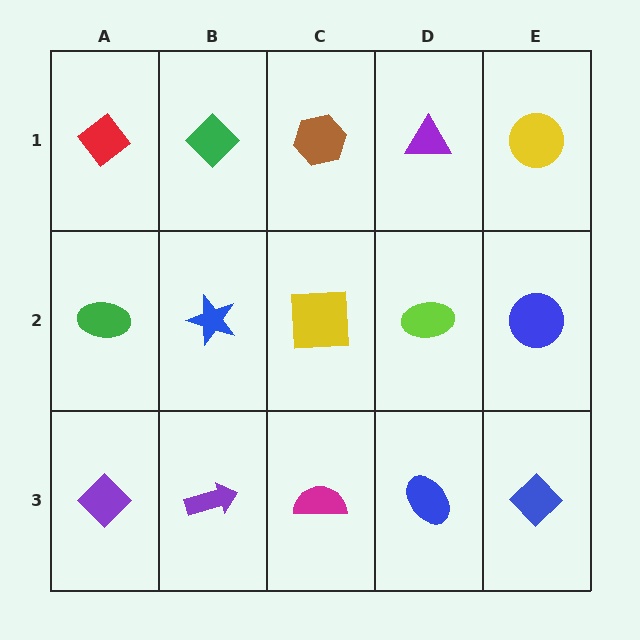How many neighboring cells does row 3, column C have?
3.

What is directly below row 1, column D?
A lime ellipse.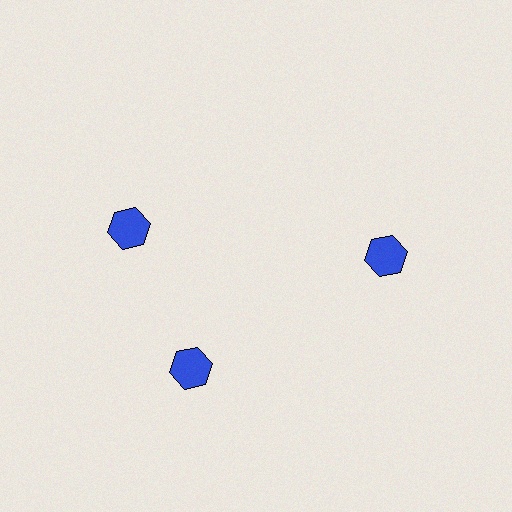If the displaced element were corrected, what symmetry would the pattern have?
It would have 3-fold rotational symmetry — the pattern would map onto itself every 120 degrees.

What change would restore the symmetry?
The symmetry would be restored by rotating it back into even spacing with its neighbors so that all 3 hexagons sit at equal angles and equal distance from the center.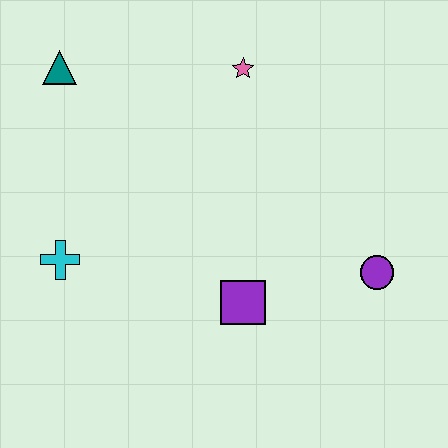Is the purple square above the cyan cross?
No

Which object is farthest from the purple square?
The teal triangle is farthest from the purple square.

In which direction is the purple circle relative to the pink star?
The purple circle is below the pink star.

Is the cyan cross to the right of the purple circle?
No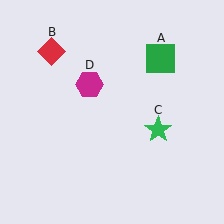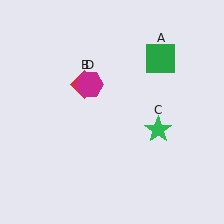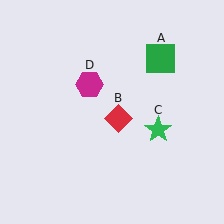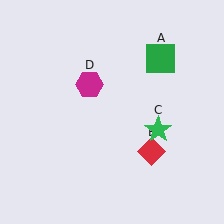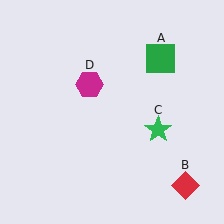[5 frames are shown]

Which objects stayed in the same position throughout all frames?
Green square (object A) and green star (object C) and magenta hexagon (object D) remained stationary.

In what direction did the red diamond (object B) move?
The red diamond (object B) moved down and to the right.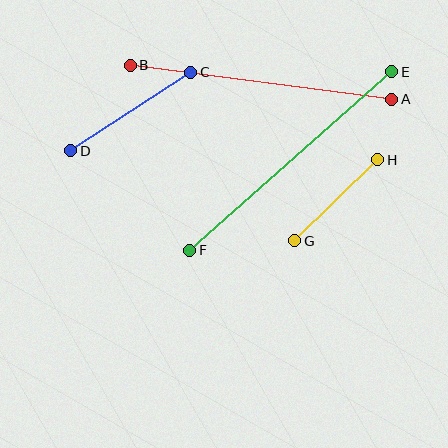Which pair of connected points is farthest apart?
Points E and F are farthest apart.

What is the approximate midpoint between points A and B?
The midpoint is at approximately (261, 82) pixels.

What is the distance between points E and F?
The distance is approximately 270 pixels.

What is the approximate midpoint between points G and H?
The midpoint is at approximately (336, 200) pixels.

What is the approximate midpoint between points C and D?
The midpoint is at approximately (131, 112) pixels.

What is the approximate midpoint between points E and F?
The midpoint is at approximately (291, 161) pixels.